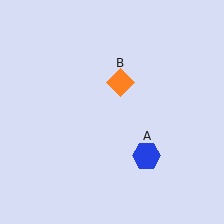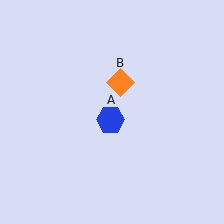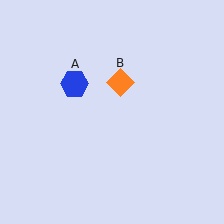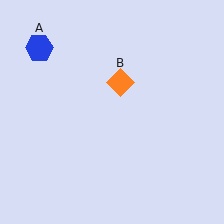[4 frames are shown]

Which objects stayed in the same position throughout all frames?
Orange diamond (object B) remained stationary.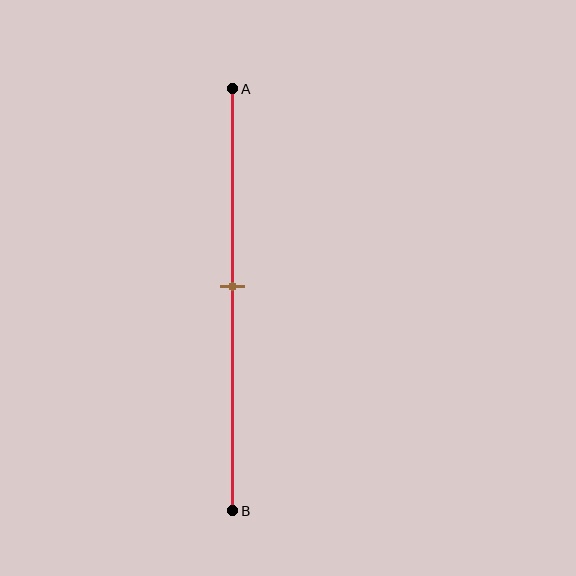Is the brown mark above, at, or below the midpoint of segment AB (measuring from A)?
The brown mark is above the midpoint of segment AB.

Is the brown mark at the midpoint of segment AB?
No, the mark is at about 45% from A, not at the 50% midpoint.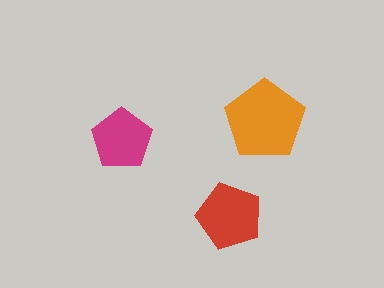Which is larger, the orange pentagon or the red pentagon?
The orange one.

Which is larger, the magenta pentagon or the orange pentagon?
The orange one.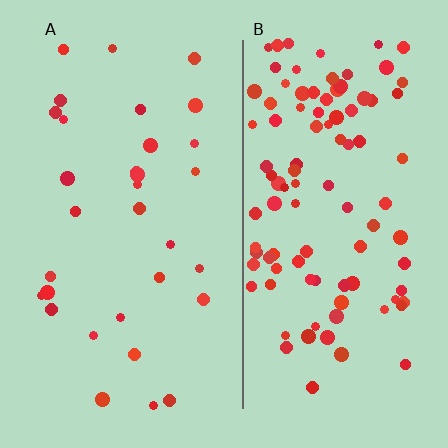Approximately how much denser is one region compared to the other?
Approximately 3.2× — region B over region A.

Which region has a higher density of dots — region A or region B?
B (the right).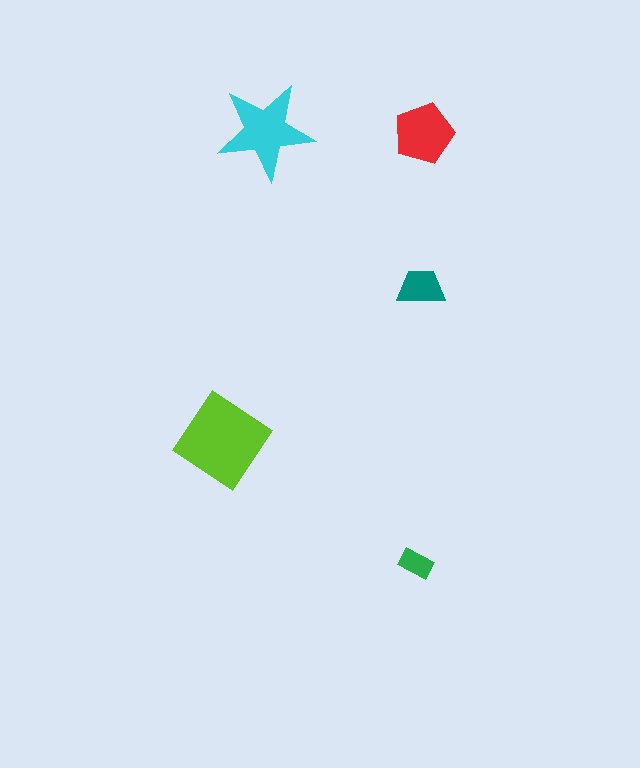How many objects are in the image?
There are 5 objects in the image.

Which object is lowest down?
The green rectangle is bottommost.